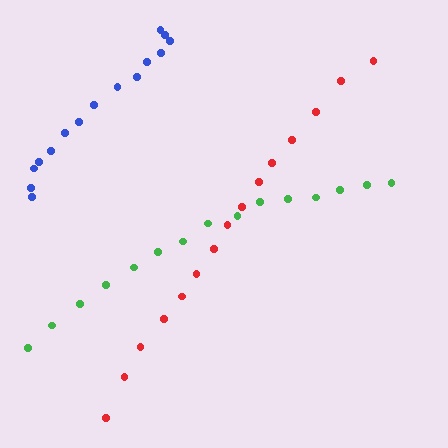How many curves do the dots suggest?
There are 3 distinct paths.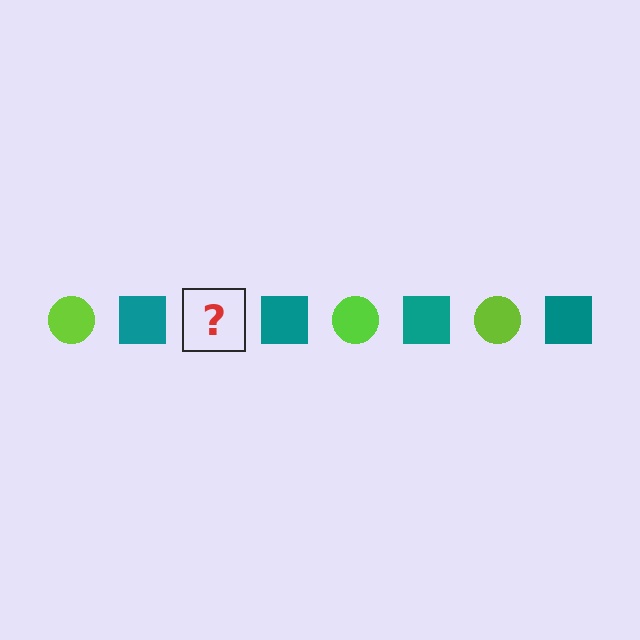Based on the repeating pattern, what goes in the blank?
The blank should be a lime circle.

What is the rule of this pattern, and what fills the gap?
The rule is that the pattern alternates between lime circle and teal square. The gap should be filled with a lime circle.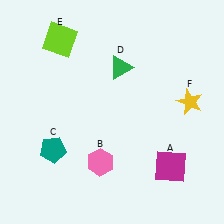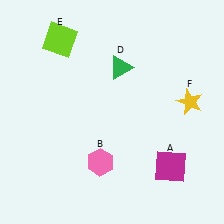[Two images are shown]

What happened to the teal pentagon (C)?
The teal pentagon (C) was removed in Image 2. It was in the bottom-left area of Image 1.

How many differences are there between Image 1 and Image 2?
There is 1 difference between the two images.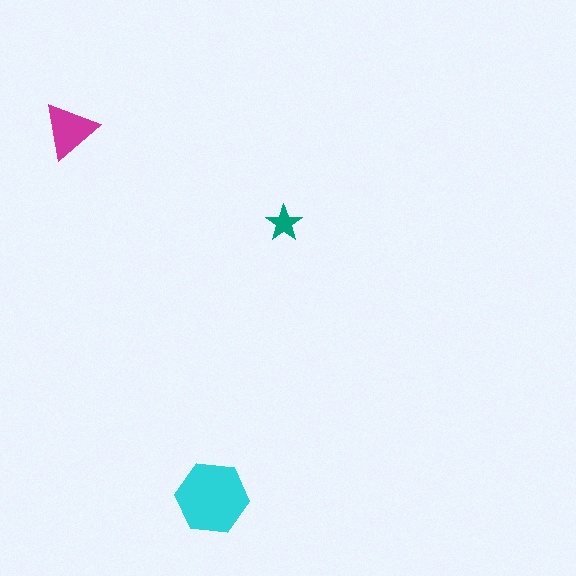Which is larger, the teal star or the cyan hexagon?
The cyan hexagon.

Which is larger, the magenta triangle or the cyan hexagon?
The cyan hexagon.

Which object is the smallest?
The teal star.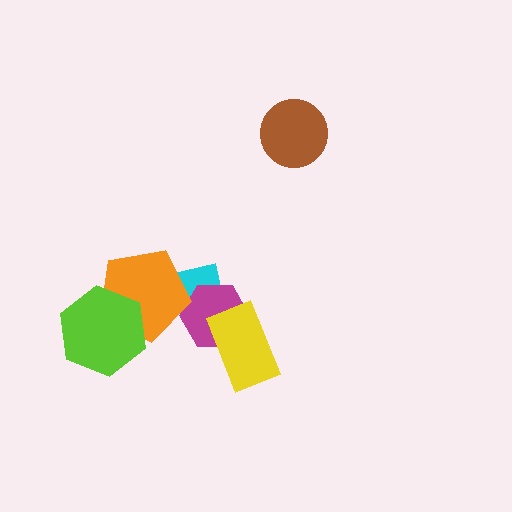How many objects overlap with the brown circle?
0 objects overlap with the brown circle.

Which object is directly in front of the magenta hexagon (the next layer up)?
The yellow rectangle is directly in front of the magenta hexagon.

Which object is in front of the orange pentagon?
The lime hexagon is in front of the orange pentagon.